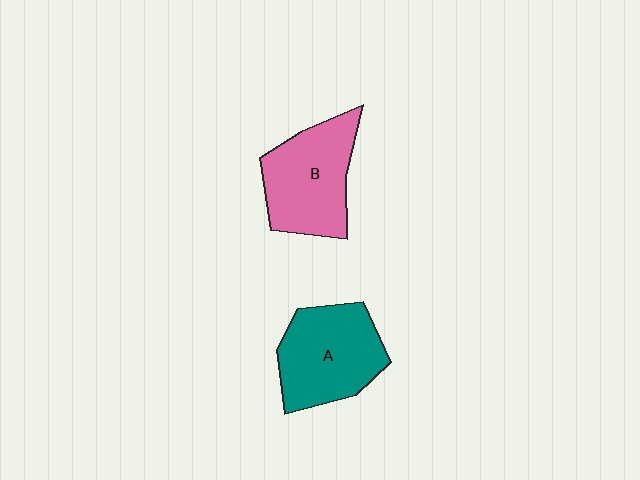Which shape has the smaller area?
Shape B (pink).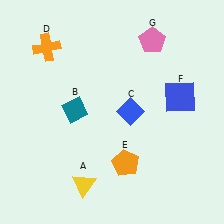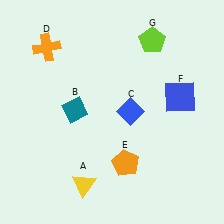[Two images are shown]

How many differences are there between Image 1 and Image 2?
There is 1 difference between the two images.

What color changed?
The pentagon (G) changed from pink in Image 1 to lime in Image 2.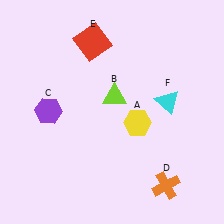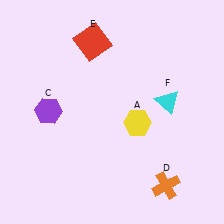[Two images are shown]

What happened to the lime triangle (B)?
The lime triangle (B) was removed in Image 2. It was in the top-right area of Image 1.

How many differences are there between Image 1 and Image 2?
There is 1 difference between the two images.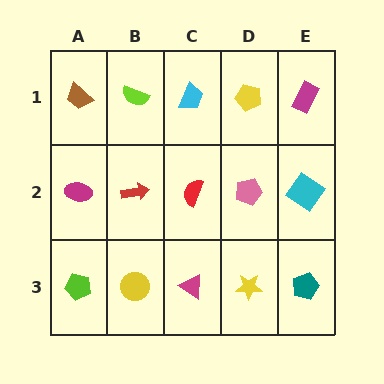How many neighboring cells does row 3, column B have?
3.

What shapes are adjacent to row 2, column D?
A yellow pentagon (row 1, column D), a yellow star (row 3, column D), a red semicircle (row 2, column C), a cyan diamond (row 2, column E).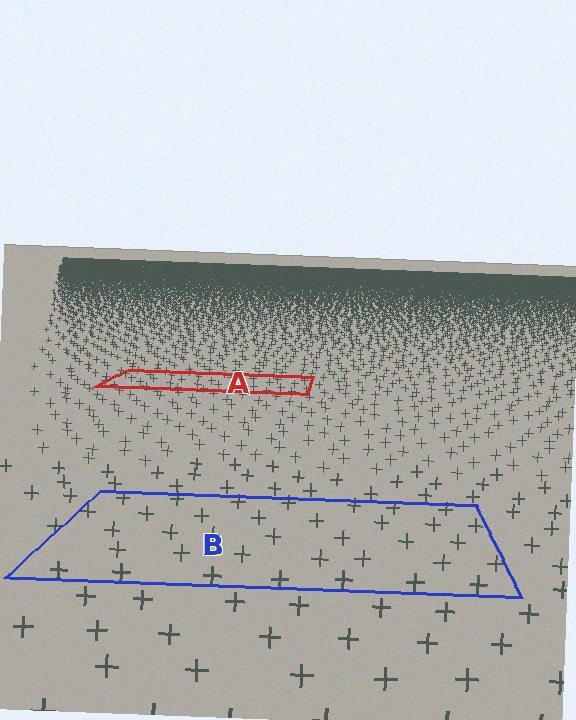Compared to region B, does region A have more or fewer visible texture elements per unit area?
Region A has more texture elements per unit area — they are packed more densely because it is farther away.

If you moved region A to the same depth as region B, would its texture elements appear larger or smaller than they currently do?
They would appear larger. At a closer depth, the same texture elements are projected at a bigger on-screen size.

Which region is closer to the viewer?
Region B is closer. The texture elements there are larger and more spread out.